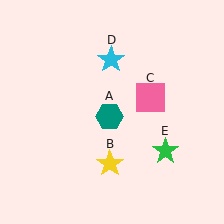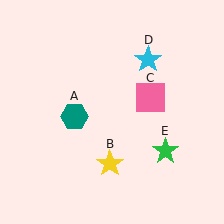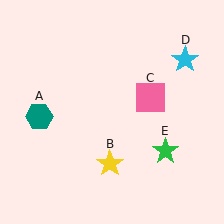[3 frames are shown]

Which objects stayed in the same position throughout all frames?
Yellow star (object B) and pink square (object C) and green star (object E) remained stationary.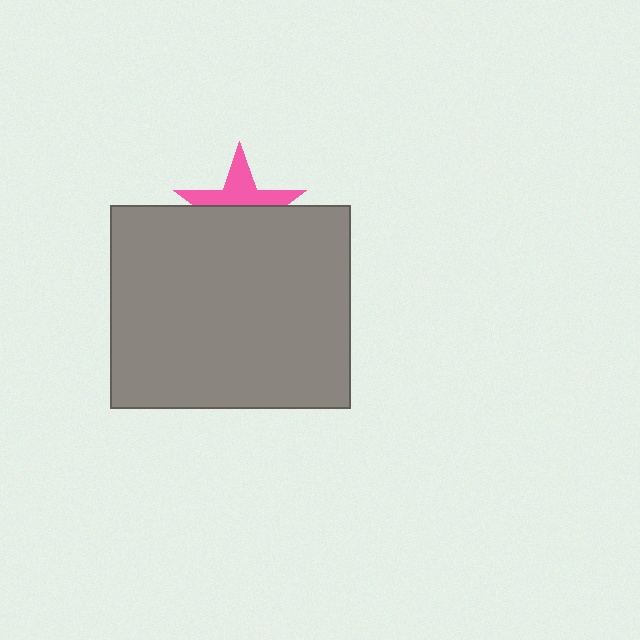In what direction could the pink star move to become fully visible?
The pink star could move up. That would shift it out from behind the gray rectangle entirely.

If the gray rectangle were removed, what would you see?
You would see the complete pink star.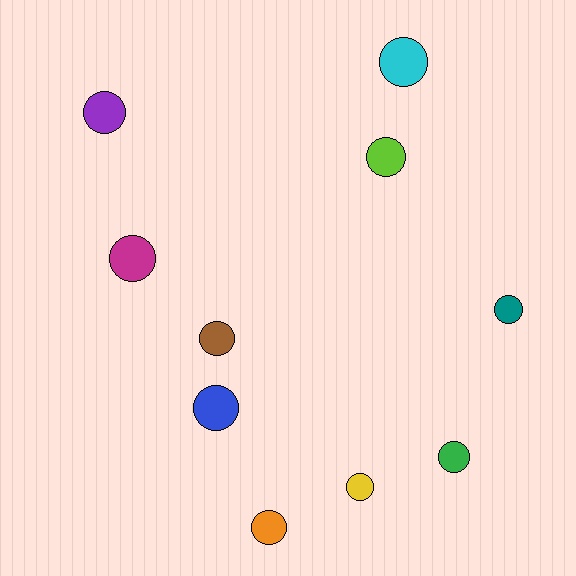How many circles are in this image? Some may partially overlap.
There are 10 circles.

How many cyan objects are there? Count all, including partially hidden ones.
There is 1 cyan object.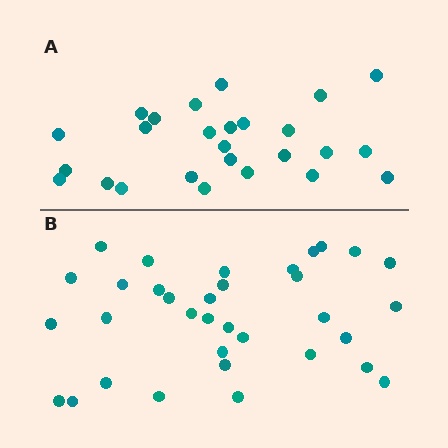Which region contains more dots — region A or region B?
Region B (the bottom region) has more dots.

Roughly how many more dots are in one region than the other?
Region B has roughly 8 or so more dots than region A.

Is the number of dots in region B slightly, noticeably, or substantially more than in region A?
Region B has noticeably more, but not dramatically so. The ratio is roughly 1.3 to 1.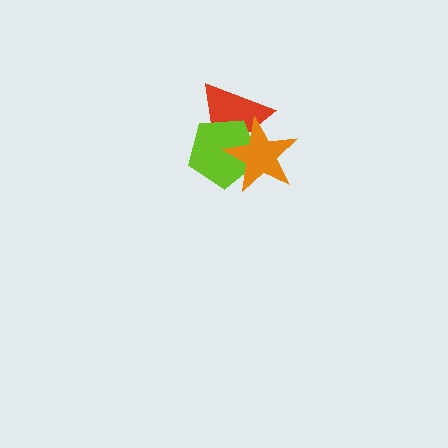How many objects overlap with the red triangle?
2 objects overlap with the red triangle.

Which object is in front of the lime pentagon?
The orange star is in front of the lime pentagon.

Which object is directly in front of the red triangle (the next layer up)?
The lime pentagon is directly in front of the red triangle.